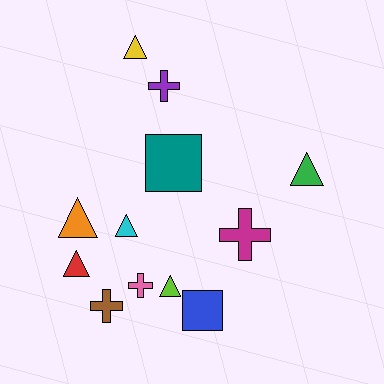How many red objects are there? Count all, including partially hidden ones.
There is 1 red object.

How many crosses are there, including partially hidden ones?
There are 4 crosses.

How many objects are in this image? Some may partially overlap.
There are 12 objects.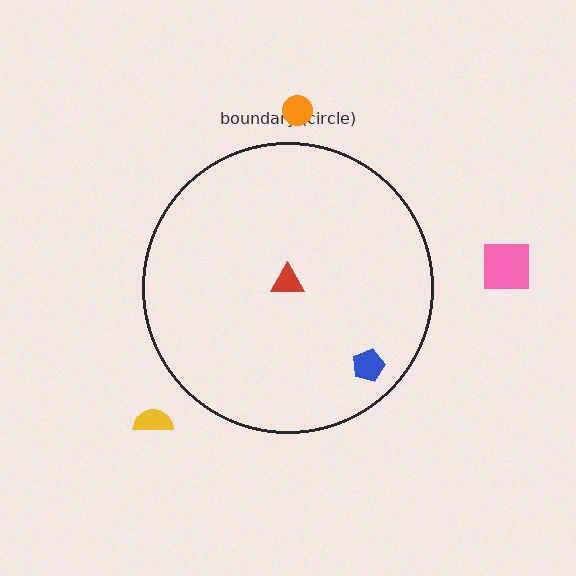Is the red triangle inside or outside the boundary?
Inside.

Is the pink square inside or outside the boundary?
Outside.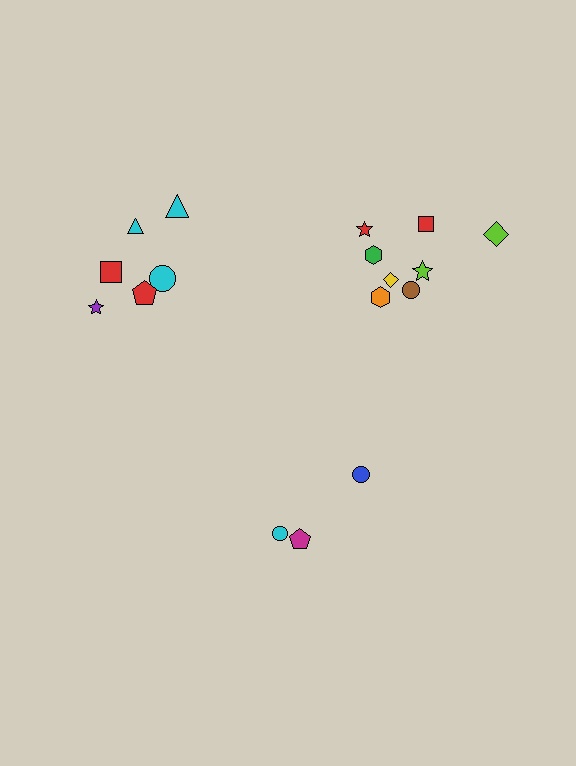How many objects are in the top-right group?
There are 8 objects.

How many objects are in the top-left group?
There are 6 objects.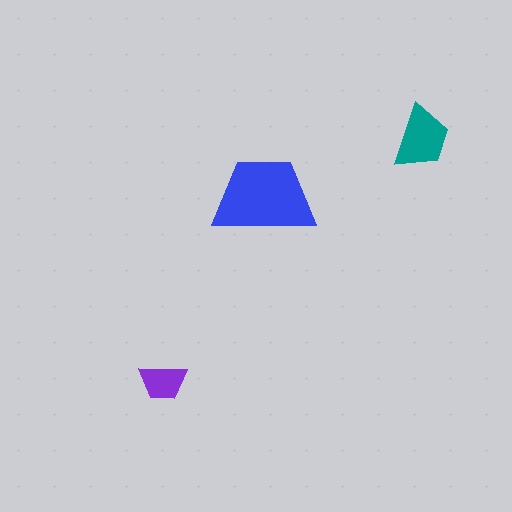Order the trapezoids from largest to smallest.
the blue one, the teal one, the purple one.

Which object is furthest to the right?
The teal trapezoid is rightmost.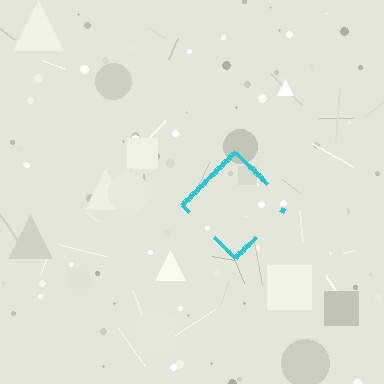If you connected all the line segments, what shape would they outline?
They would outline a diamond.